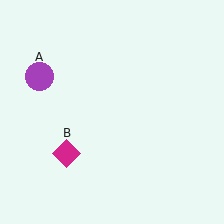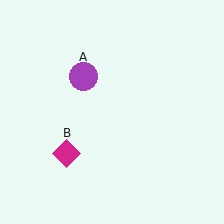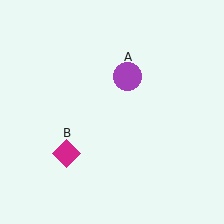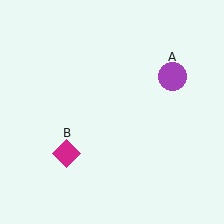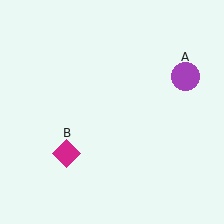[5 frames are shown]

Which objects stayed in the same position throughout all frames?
Magenta diamond (object B) remained stationary.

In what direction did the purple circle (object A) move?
The purple circle (object A) moved right.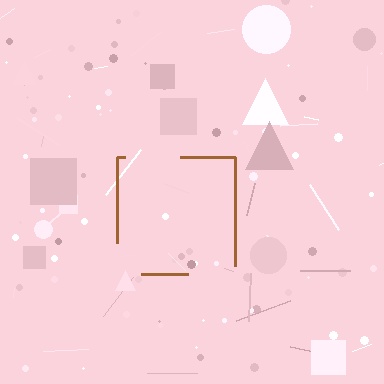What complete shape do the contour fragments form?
The contour fragments form a square.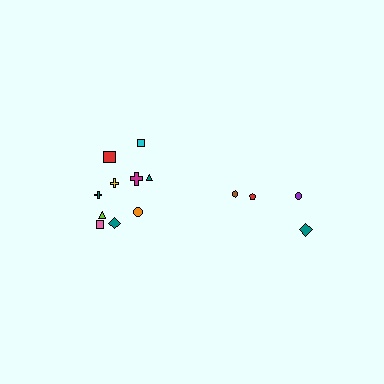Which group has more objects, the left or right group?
The left group.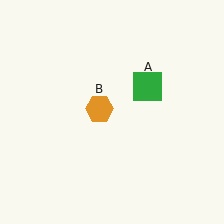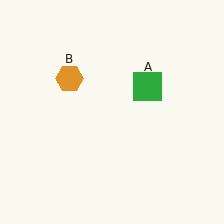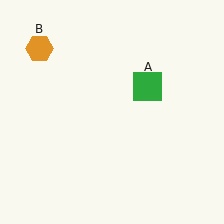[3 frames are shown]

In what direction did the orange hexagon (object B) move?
The orange hexagon (object B) moved up and to the left.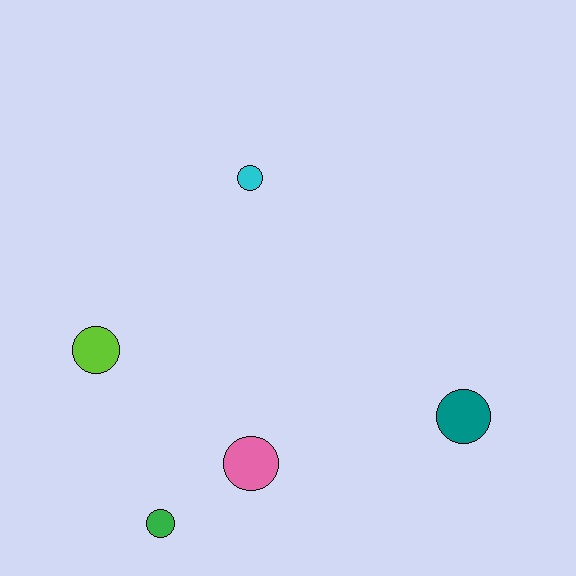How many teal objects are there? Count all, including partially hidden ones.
There is 1 teal object.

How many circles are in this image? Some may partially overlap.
There are 5 circles.